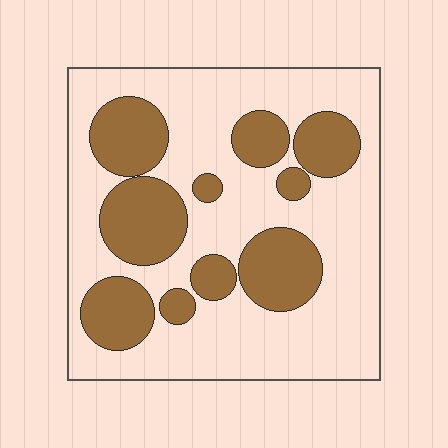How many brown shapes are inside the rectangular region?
10.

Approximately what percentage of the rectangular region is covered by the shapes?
Approximately 35%.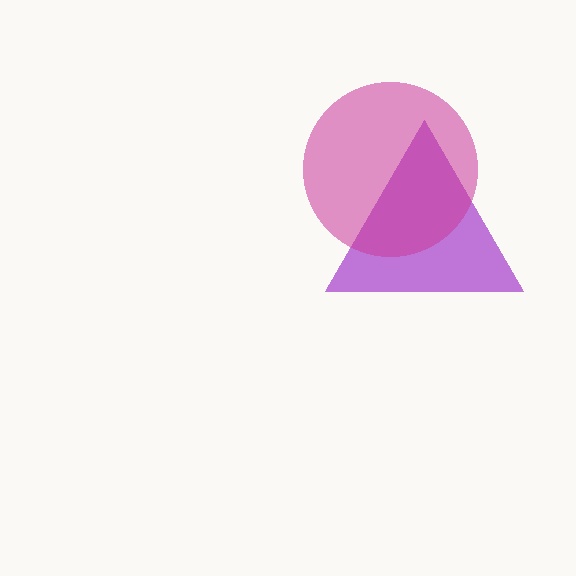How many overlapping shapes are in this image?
There are 2 overlapping shapes in the image.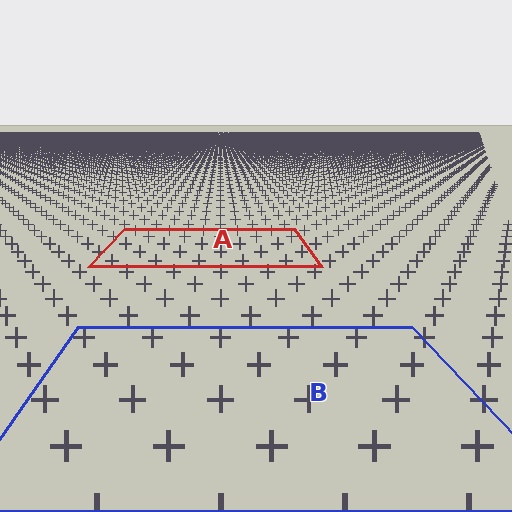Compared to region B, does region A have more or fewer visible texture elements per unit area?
Region A has more texture elements per unit area — they are packed more densely because it is farther away.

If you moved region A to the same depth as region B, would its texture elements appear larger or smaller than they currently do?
They would appear larger. At a closer depth, the same texture elements are projected at a bigger on-screen size.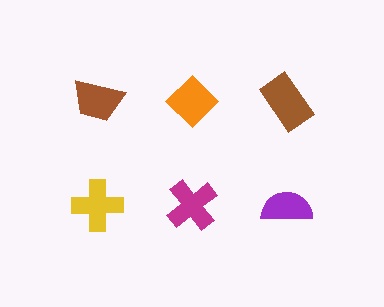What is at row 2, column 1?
A yellow cross.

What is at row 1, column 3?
A brown rectangle.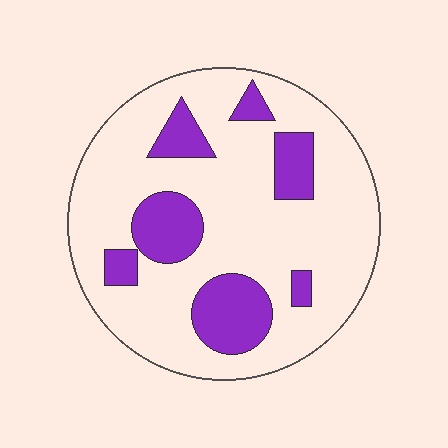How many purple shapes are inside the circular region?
7.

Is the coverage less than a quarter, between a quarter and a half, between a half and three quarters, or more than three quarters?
Less than a quarter.